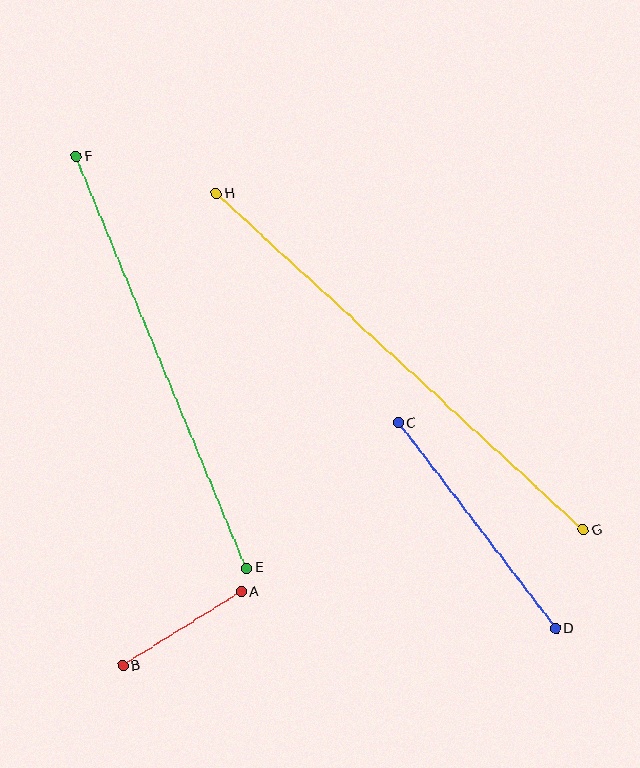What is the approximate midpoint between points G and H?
The midpoint is at approximately (400, 362) pixels.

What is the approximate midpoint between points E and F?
The midpoint is at approximately (161, 362) pixels.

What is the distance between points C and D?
The distance is approximately 259 pixels.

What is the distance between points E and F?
The distance is approximately 446 pixels.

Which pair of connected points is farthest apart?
Points G and H are farthest apart.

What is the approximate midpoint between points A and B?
The midpoint is at approximately (182, 629) pixels.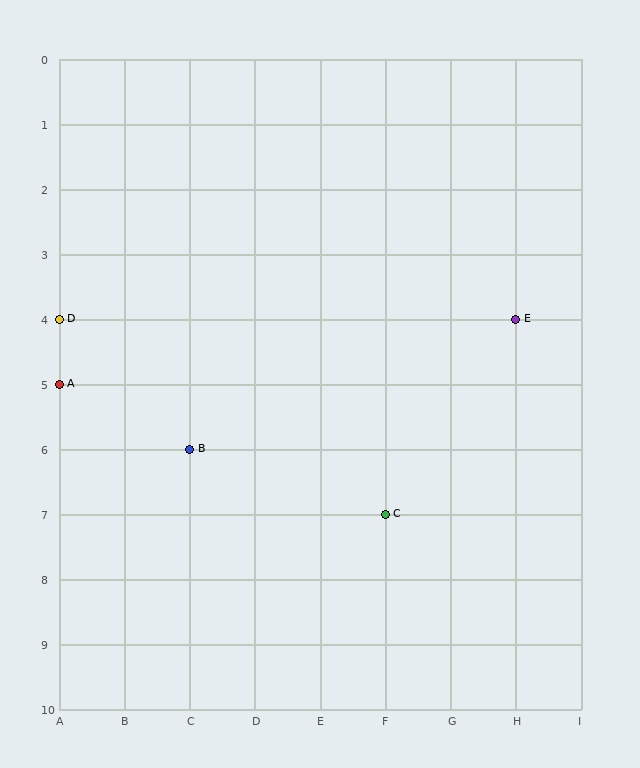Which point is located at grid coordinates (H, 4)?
Point E is at (H, 4).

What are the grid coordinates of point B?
Point B is at grid coordinates (C, 6).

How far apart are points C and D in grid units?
Points C and D are 5 columns and 3 rows apart (about 5.8 grid units diagonally).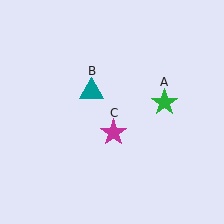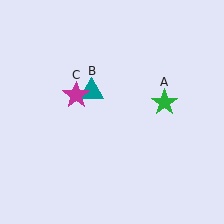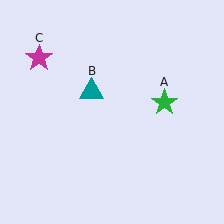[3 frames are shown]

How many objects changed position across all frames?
1 object changed position: magenta star (object C).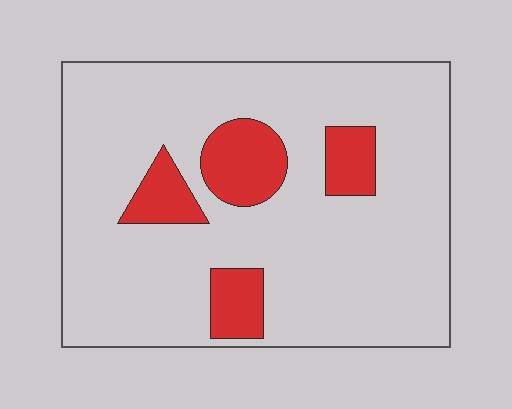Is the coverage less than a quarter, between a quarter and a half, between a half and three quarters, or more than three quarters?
Less than a quarter.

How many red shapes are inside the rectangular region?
4.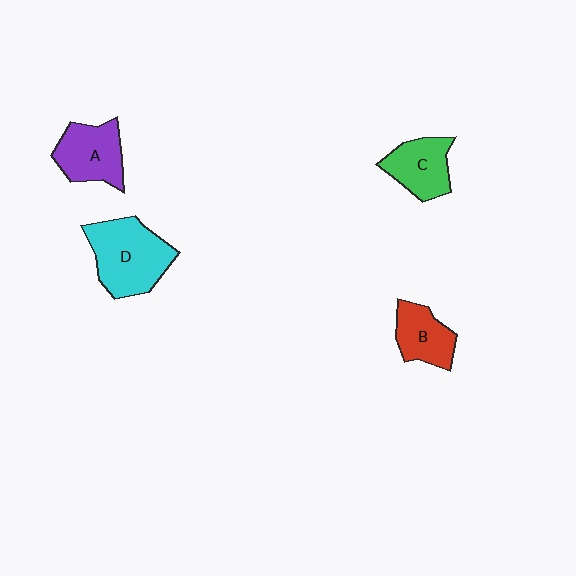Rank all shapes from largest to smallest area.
From largest to smallest: D (cyan), A (purple), C (green), B (red).